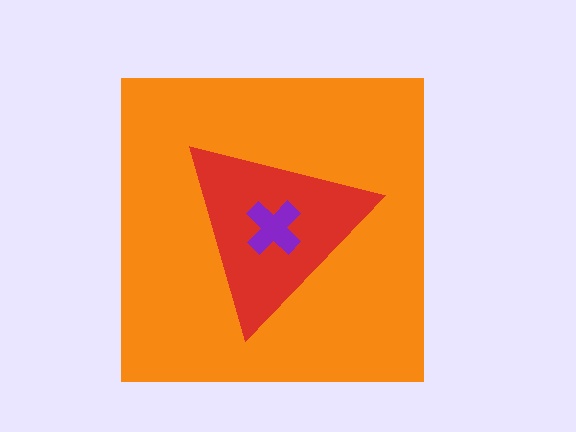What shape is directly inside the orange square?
The red triangle.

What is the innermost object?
The purple cross.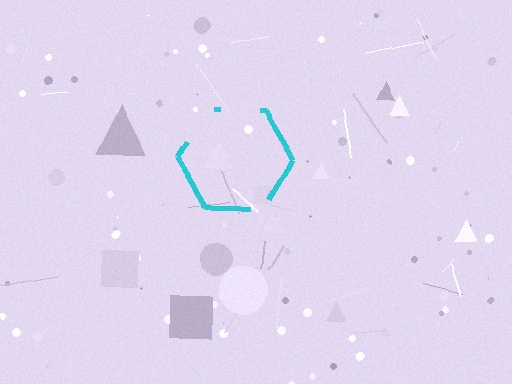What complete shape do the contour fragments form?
The contour fragments form a hexagon.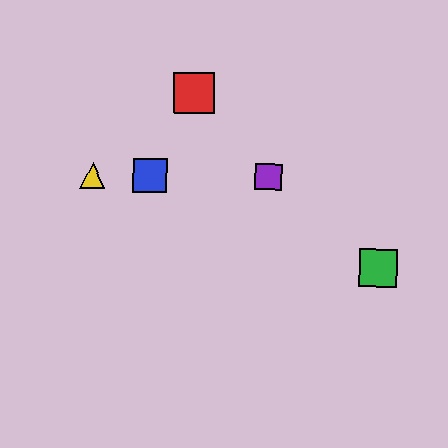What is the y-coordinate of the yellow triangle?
The yellow triangle is at y≈175.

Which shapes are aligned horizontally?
The blue square, the yellow triangle, the purple square are aligned horizontally.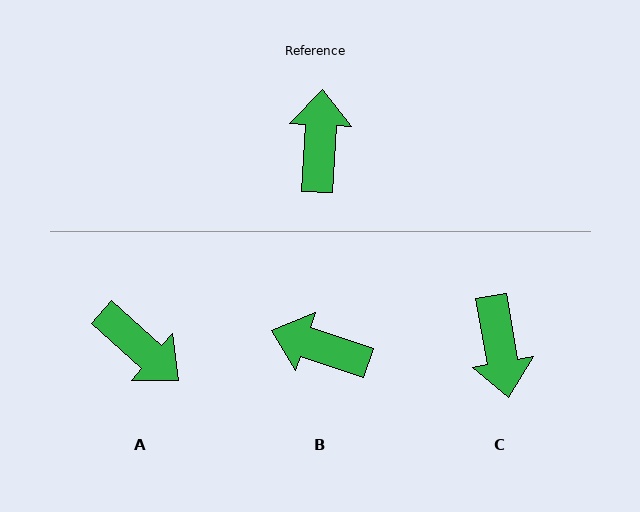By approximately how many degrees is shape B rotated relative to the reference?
Approximately 74 degrees counter-clockwise.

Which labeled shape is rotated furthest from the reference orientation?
C, about 167 degrees away.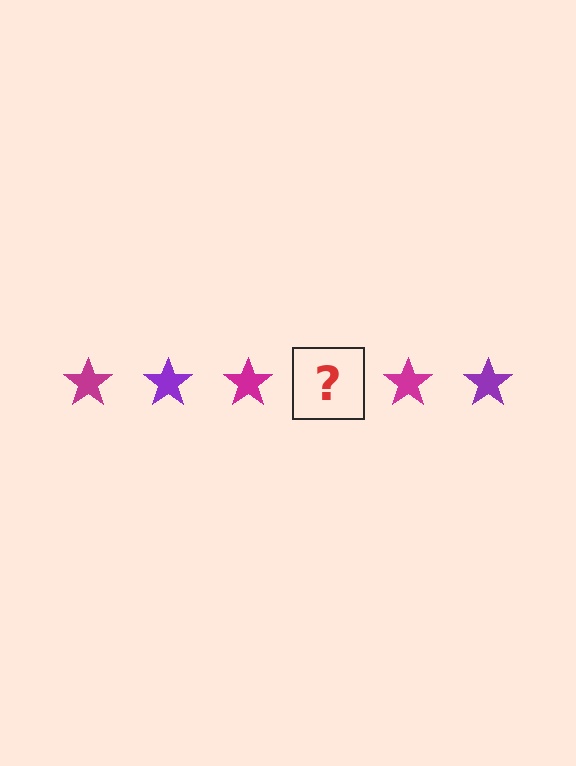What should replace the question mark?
The question mark should be replaced with a purple star.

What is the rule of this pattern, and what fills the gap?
The rule is that the pattern cycles through magenta, purple stars. The gap should be filled with a purple star.